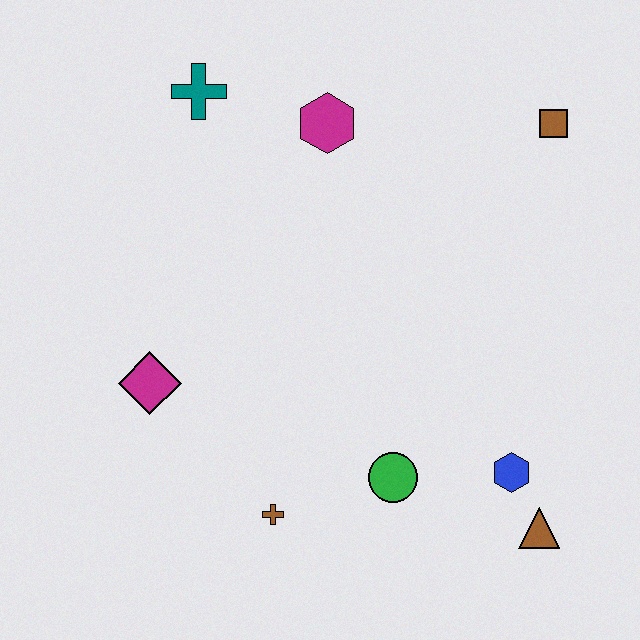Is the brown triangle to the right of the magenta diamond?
Yes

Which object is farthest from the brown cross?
The brown square is farthest from the brown cross.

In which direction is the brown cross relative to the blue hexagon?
The brown cross is to the left of the blue hexagon.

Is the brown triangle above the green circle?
No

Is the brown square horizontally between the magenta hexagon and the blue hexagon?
No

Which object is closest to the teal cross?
The magenta hexagon is closest to the teal cross.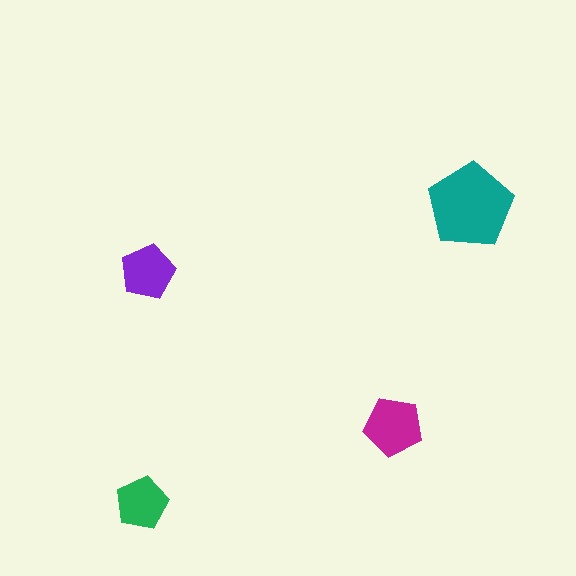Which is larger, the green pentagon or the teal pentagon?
The teal one.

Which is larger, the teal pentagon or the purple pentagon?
The teal one.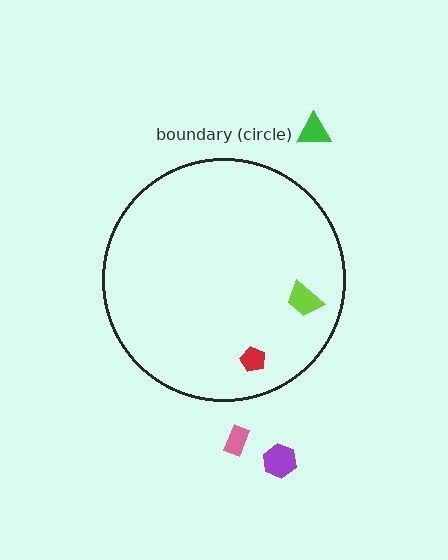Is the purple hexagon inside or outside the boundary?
Outside.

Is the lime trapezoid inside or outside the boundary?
Inside.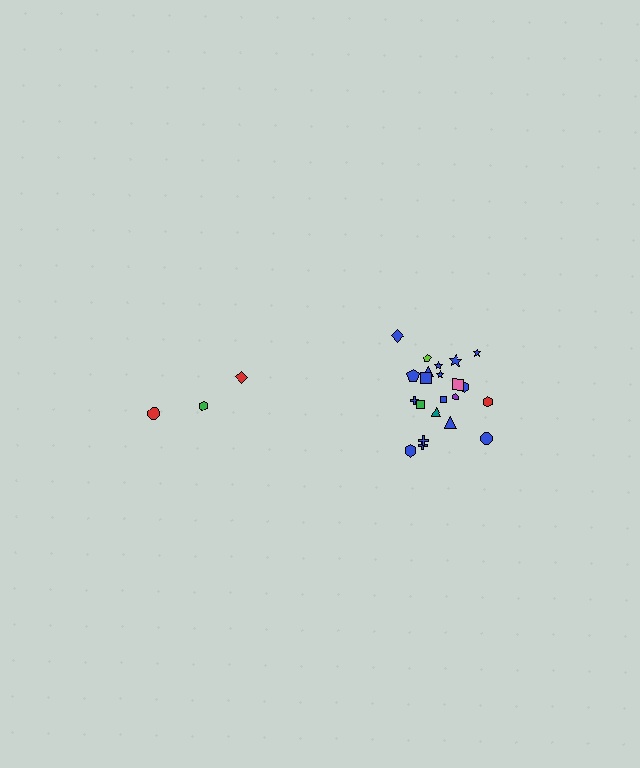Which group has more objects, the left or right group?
The right group.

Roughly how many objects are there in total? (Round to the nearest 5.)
Roughly 25 objects in total.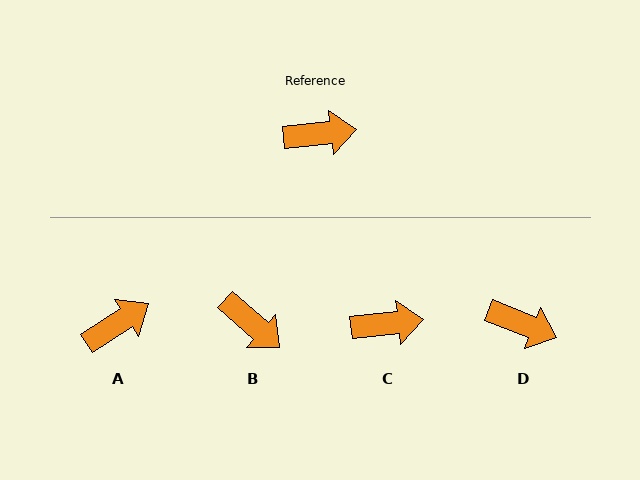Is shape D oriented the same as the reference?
No, it is off by about 29 degrees.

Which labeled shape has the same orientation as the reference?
C.